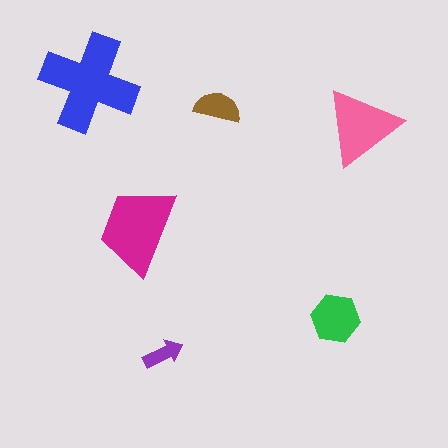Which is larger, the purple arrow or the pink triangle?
The pink triangle.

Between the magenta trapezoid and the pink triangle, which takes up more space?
The magenta trapezoid.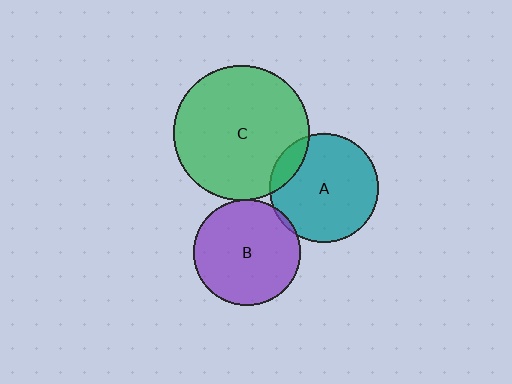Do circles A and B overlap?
Yes.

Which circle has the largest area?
Circle C (green).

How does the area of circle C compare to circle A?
Approximately 1.6 times.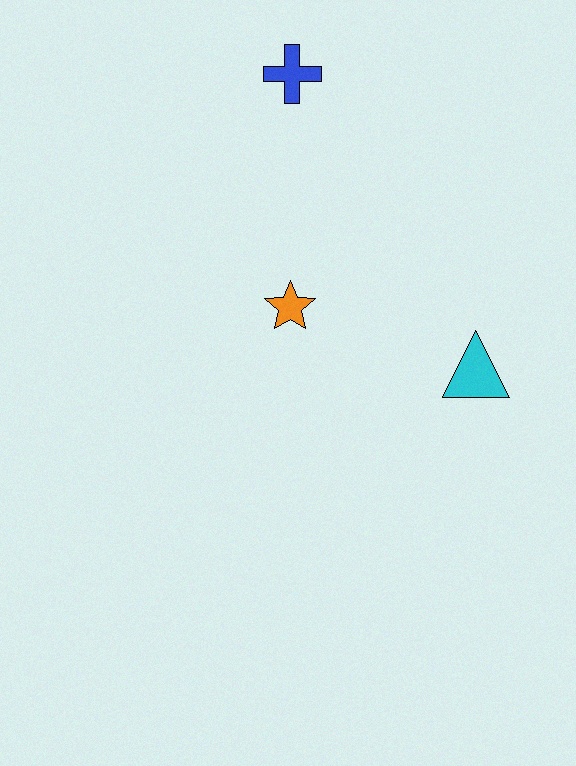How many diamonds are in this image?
There are no diamonds.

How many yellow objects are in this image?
There are no yellow objects.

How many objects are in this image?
There are 3 objects.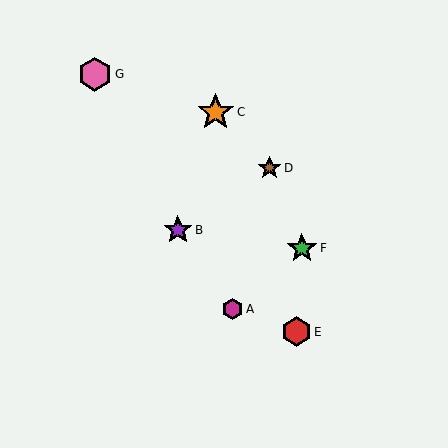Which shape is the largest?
The orange star (labeled C) is the largest.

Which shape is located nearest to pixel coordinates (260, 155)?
The brown star (labeled D) at (269, 168) is nearest to that location.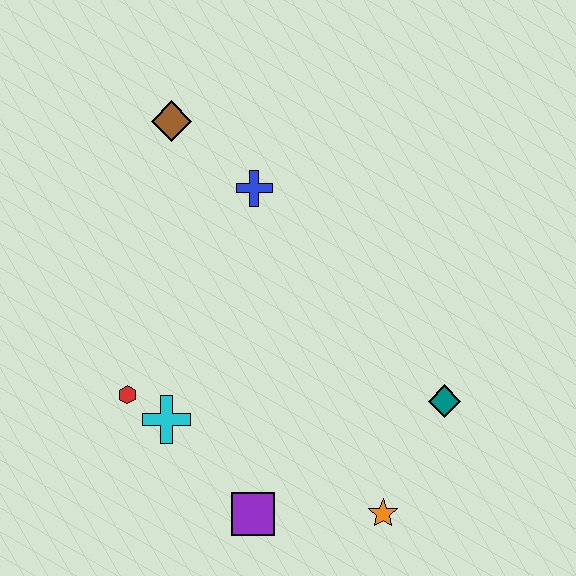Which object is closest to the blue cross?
The brown diamond is closest to the blue cross.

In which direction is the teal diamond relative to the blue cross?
The teal diamond is below the blue cross.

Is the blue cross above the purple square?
Yes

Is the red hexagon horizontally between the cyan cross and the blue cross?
No